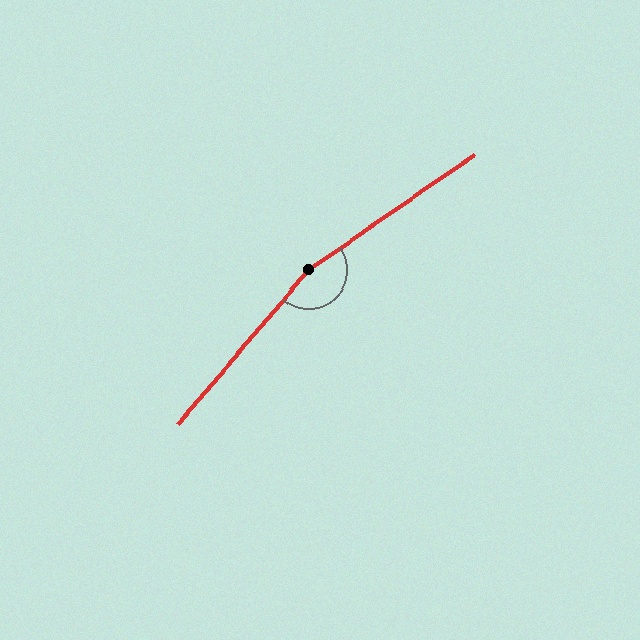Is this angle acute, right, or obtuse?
It is obtuse.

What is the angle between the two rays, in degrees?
Approximately 165 degrees.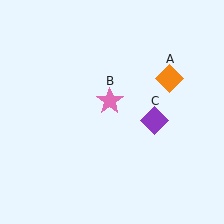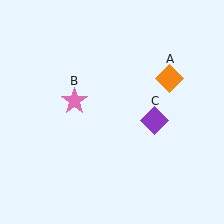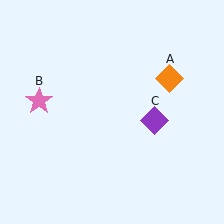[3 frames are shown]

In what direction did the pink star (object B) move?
The pink star (object B) moved left.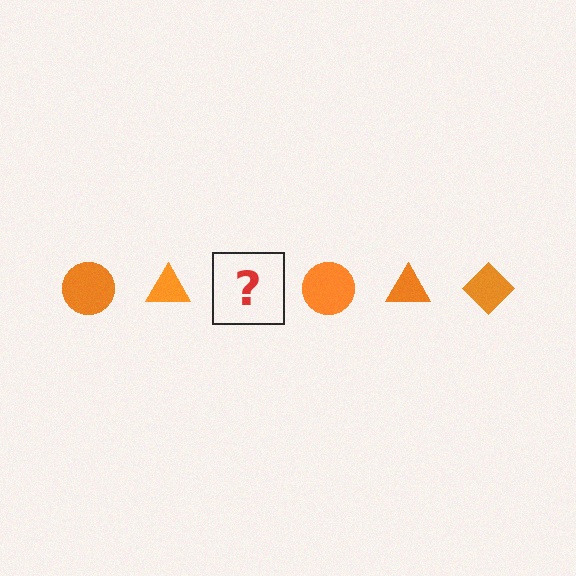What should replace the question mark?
The question mark should be replaced with an orange diamond.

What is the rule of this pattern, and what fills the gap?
The rule is that the pattern cycles through circle, triangle, diamond shapes in orange. The gap should be filled with an orange diamond.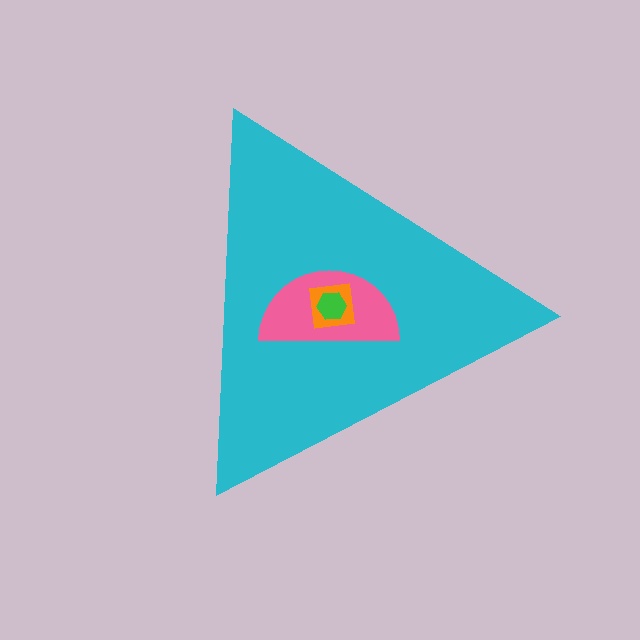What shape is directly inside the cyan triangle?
The pink semicircle.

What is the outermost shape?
The cyan triangle.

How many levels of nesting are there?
4.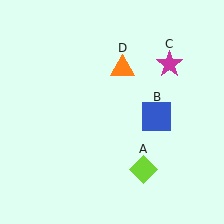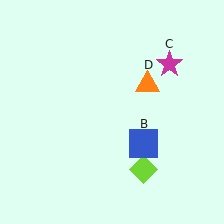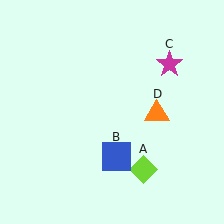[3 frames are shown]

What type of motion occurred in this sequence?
The blue square (object B), orange triangle (object D) rotated clockwise around the center of the scene.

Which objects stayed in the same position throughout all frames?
Lime diamond (object A) and magenta star (object C) remained stationary.